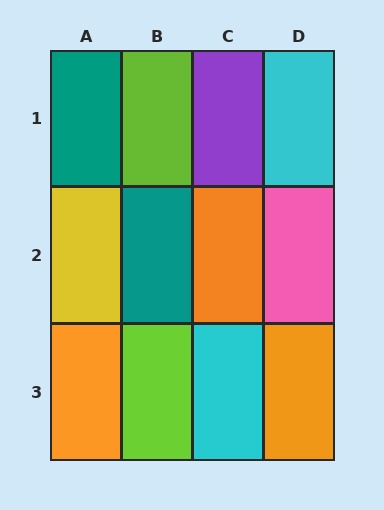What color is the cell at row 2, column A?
Yellow.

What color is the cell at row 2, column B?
Teal.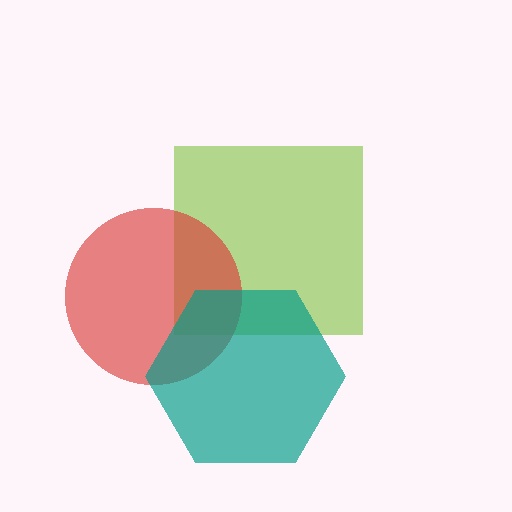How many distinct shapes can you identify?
There are 3 distinct shapes: a lime square, a red circle, a teal hexagon.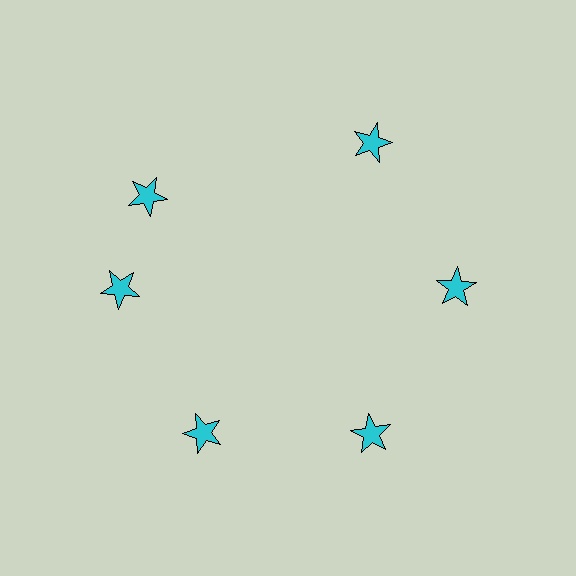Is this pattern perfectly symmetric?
No. The 6 cyan stars are arranged in a ring, but one element near the 11 o'clock position is rotated out of alignment along the ring, breaking the 6-fold rotational symmetry.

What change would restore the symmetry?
The symmetry would be restored by rotating it back into even spacing with its neighbors so that all 6 stars sit at equal angles and equal distance from the center.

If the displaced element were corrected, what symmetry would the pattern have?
It would have 6-fold rotational symmetry — the pattern would map onto itself every 60 degrees.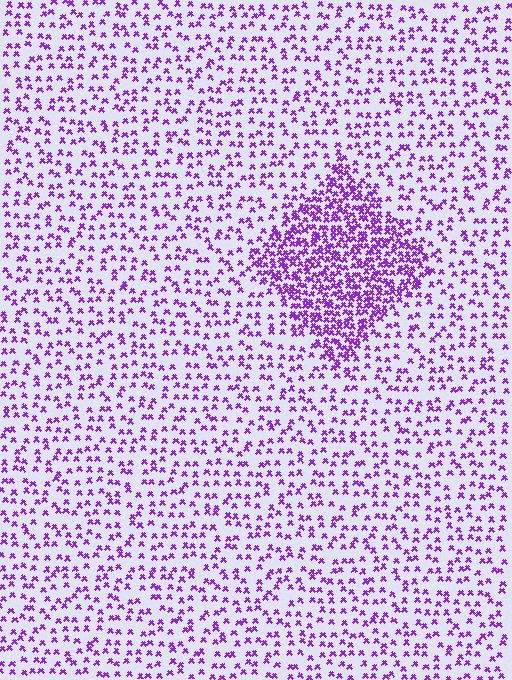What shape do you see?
I see a diamond.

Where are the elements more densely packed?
The elements are more densely packed inside the diamond boundary.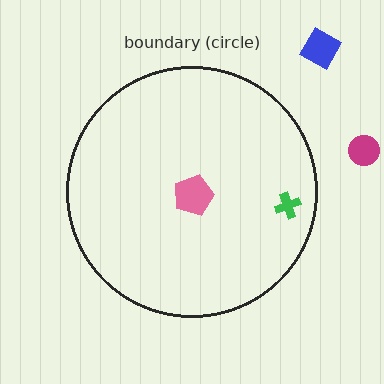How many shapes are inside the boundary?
2 inside, 2 outside.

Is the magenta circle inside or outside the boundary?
Outside.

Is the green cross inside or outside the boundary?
Inside.